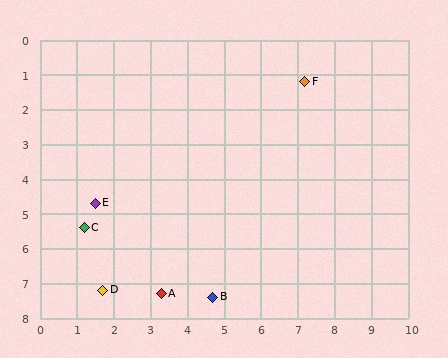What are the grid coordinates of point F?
Point F is at approximately (7.2, 1.2).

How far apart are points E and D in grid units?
Points E and D are about 2.5 grid units apart.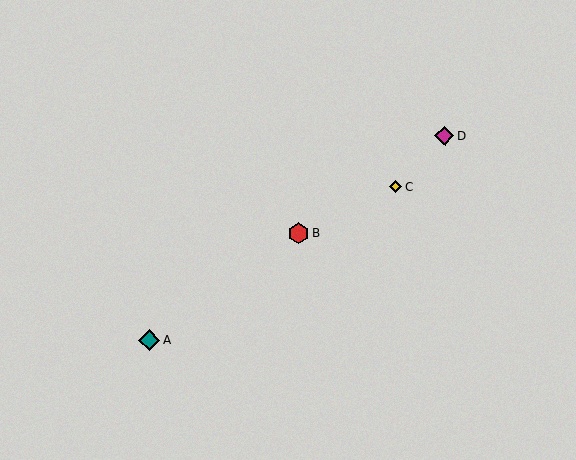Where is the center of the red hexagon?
The center of the red hexagon is at (298, 233).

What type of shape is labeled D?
Shape D is a magenta diamond.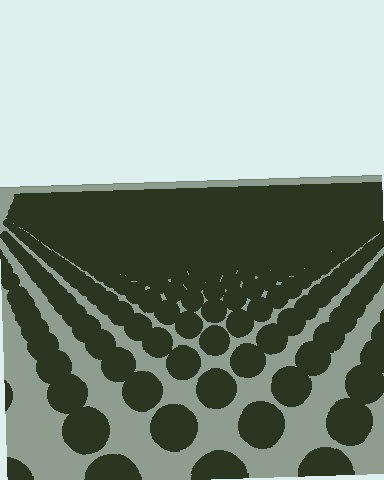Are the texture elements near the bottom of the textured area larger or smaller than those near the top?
Larger. Near the bottom, elements are closer to the viewer and appear at a bigger on-screen size.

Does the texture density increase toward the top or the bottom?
Density increases toward the top.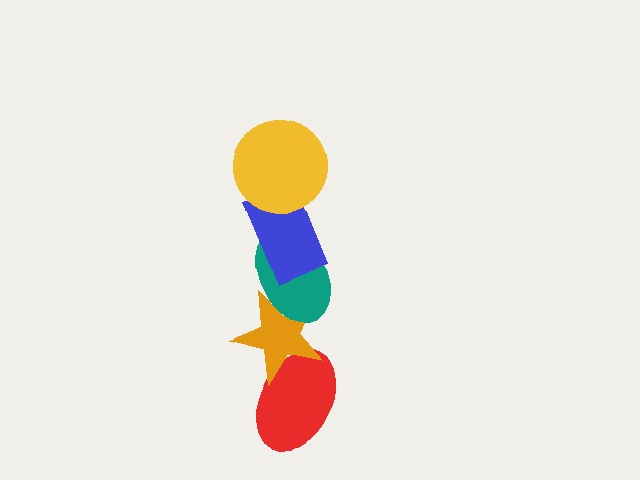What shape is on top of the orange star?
The teal ellipse is on top of the orange star.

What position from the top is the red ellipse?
The red ellipse is 5th from the top.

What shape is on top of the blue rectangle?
The yellow circle is on top of the blue rectangle.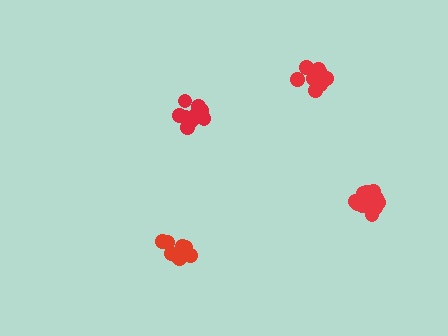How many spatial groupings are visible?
There are 4 spatial groupings.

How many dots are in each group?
Group 1: 13 dots, Group 2: 10 dots, Group 3: 15 dots, Group 4: 9 dots (47 total).